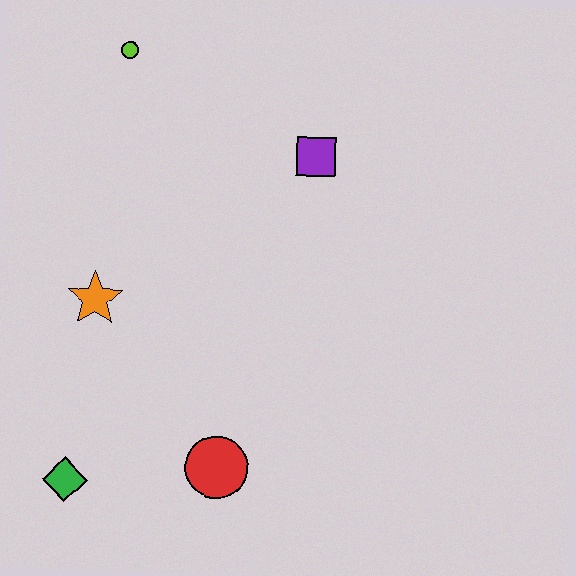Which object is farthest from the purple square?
The green diamond is farthest from the purple square.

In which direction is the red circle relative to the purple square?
The red circle is below the purple square.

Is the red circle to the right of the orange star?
Yes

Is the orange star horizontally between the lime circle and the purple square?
No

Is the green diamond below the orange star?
Yes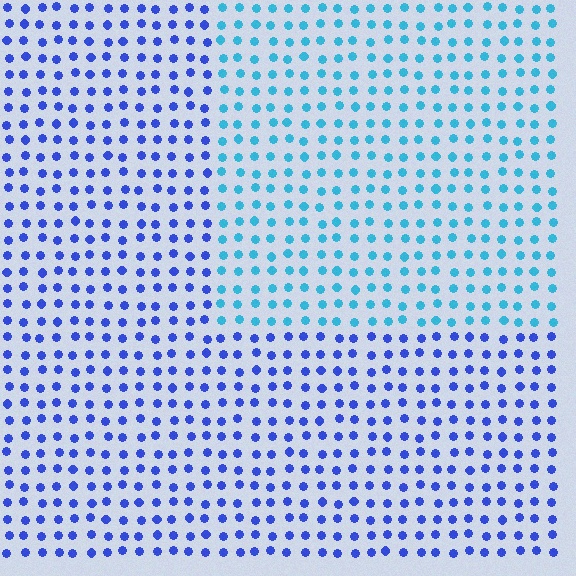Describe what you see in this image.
The image is filled with small blue elements in a uniform arrangement. A rectangle-shaped region is visible where the elements are tinted to a slightly different hue, forming a subtle color boundary.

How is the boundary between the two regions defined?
The boundary is defined purely by a slight shift in hue (about 40 degrees). Spacing, size, and orientation are identical on both sides.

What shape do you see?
I see a rectangle.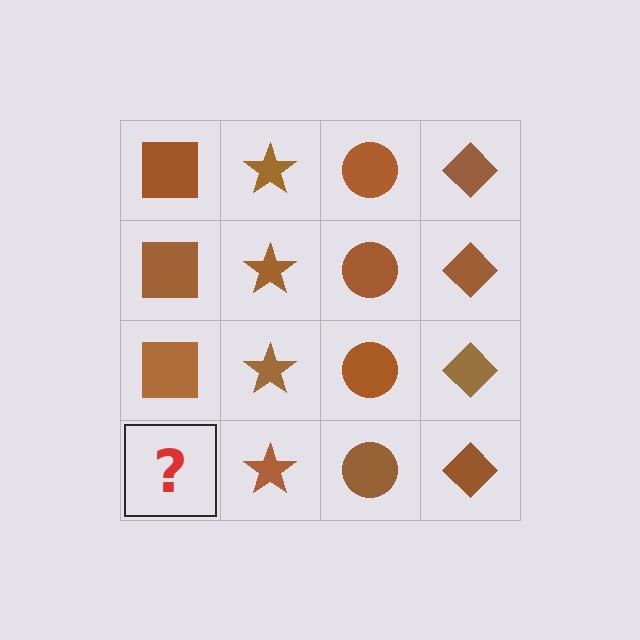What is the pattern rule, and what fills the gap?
The rule is that each column has a consistent shape. The gap should be filled with a brown square.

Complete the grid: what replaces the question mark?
The question mark should be replaced with a brown square.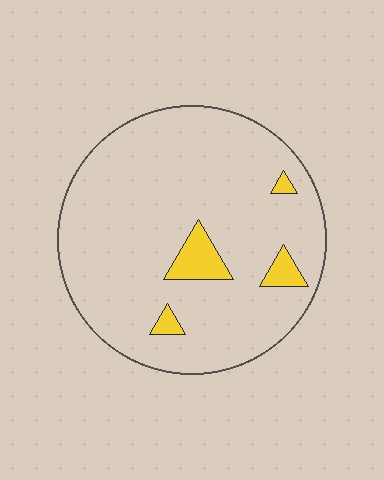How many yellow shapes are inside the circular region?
4.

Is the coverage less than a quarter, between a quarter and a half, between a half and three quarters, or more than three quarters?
Less than a quarter.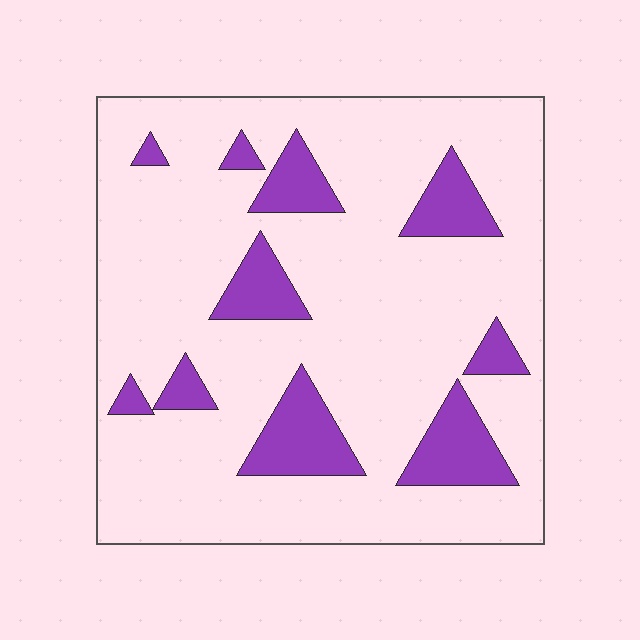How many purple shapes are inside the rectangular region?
10.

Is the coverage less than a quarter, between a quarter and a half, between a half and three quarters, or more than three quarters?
Less than a quarter.